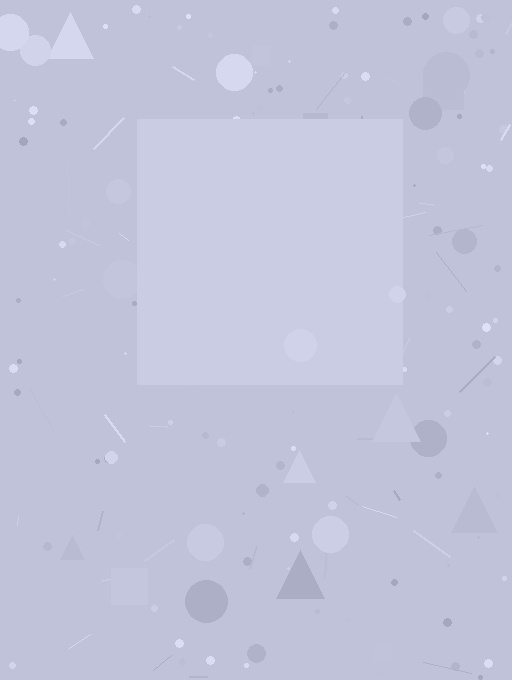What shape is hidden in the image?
A square is hidden in the image.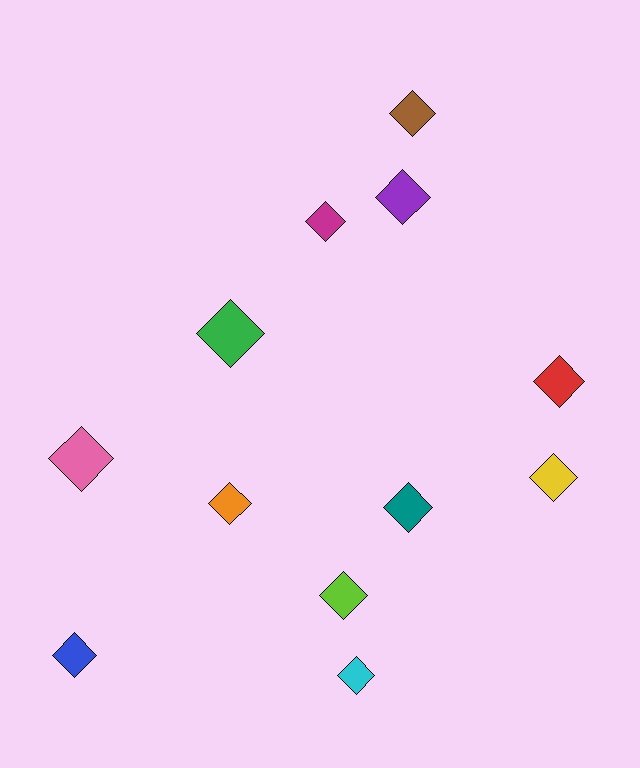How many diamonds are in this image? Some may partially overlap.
There are 12 diamonds.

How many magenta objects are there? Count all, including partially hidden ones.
There is 1 magenta object.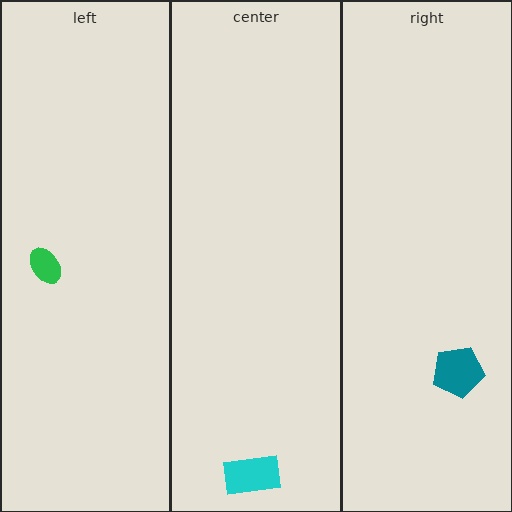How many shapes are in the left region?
1.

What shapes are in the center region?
The cyan rectangle.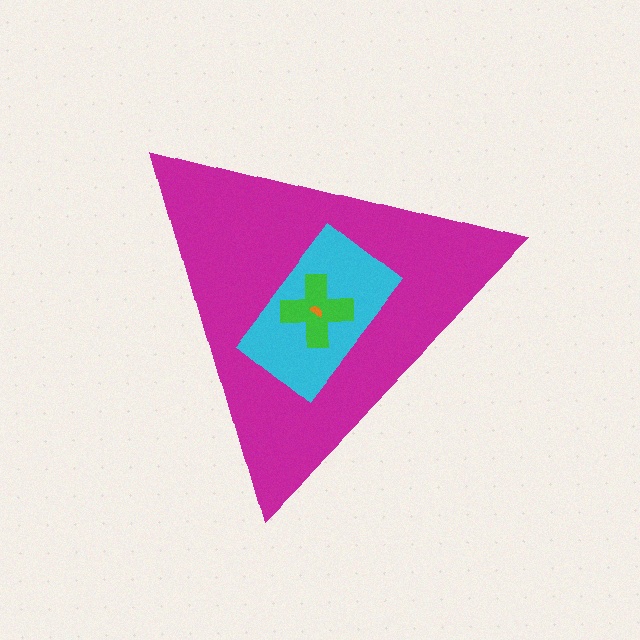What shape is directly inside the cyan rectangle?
The green cross.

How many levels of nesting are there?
4.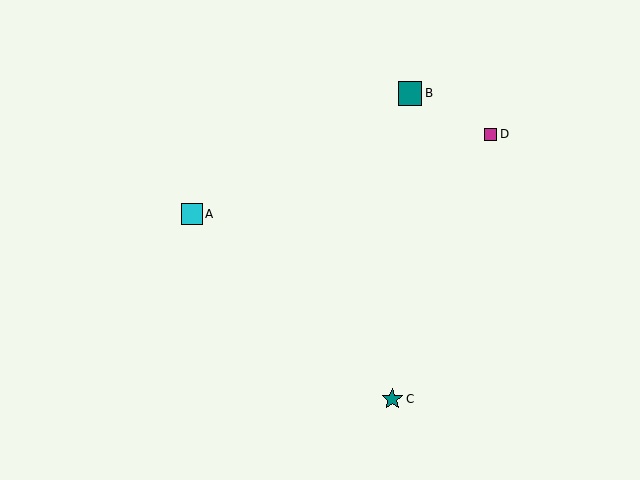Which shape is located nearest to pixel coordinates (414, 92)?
The teal square (labeled B) at (410, 93) is nearest to that location.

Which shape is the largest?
The teal square (labeled B) is the largest.